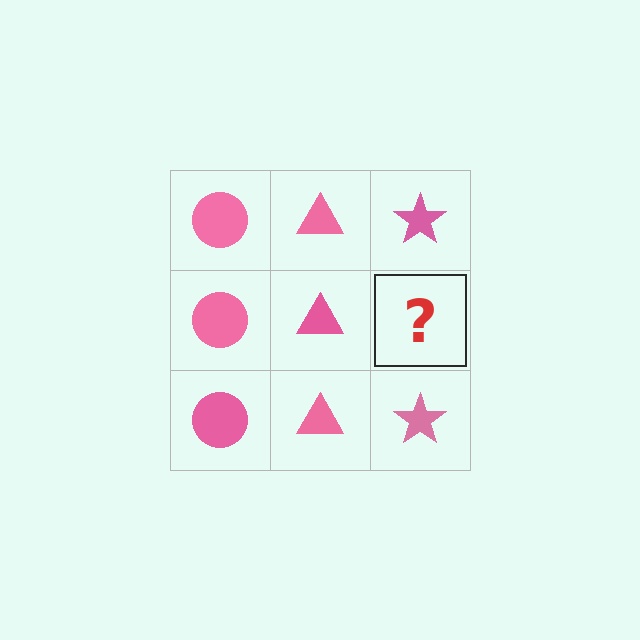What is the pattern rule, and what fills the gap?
The rule is that each column has a consistent shape. The gap should be filled with a pink star.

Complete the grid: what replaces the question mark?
The question mark should be replaced with a pink star.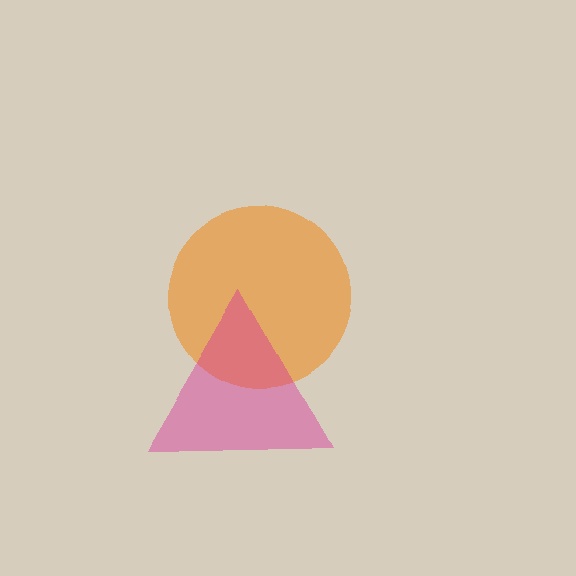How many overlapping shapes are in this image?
There are 2 overlapping shapes in the image.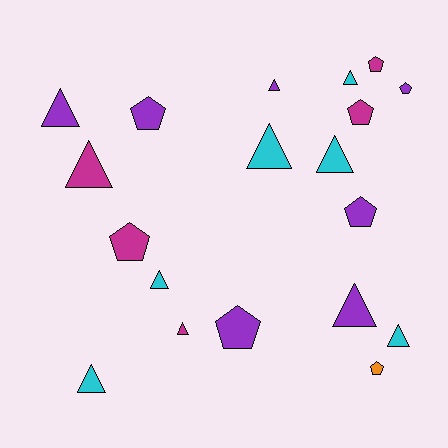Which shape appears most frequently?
Triangle, with 11 objects.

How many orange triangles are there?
There are no orange triangles.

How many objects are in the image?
There are 19 objects.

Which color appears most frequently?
Purple, with 7 objects.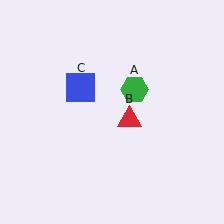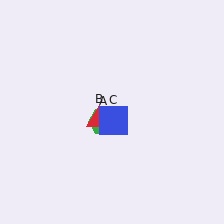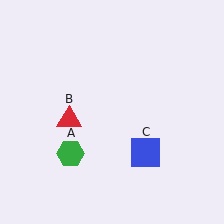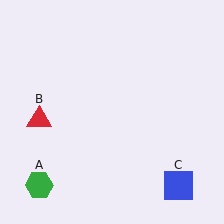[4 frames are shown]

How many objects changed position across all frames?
3 objects changed position: green hexagon (object A), red triangle (object B), blue square (object C).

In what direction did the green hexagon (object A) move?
The green hexagon (object A) moved down and to the left.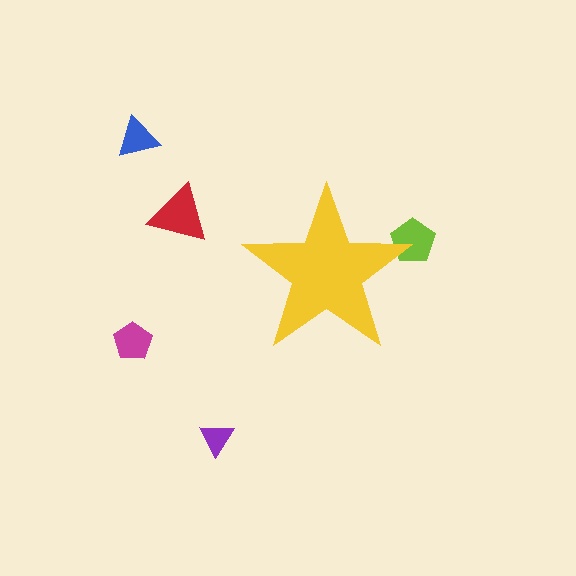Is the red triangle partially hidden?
No, the red triangle is fully visible.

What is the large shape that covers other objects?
A yellow star.